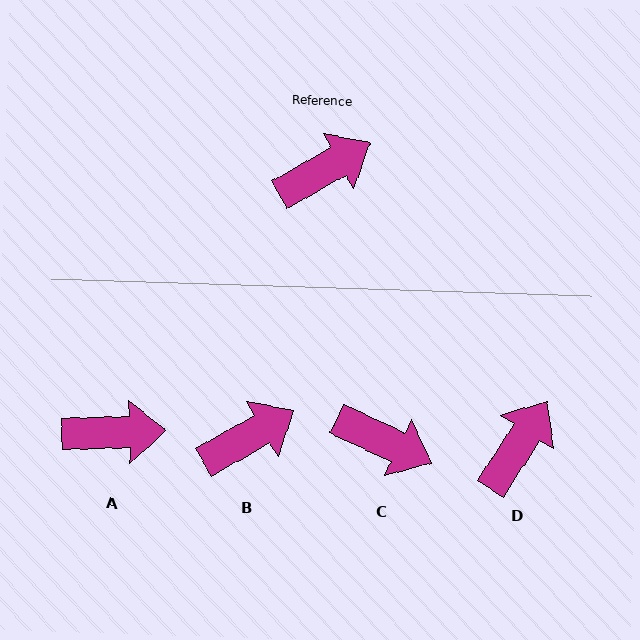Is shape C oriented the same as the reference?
No, it is off by about 55 degrees.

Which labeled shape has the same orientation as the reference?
B.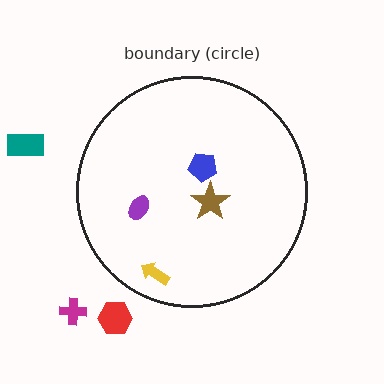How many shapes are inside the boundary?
4 inside, 3 outside.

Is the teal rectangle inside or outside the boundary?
Outside.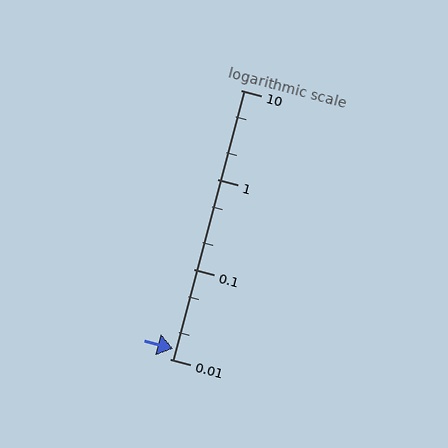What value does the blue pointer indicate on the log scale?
The pointer indicates approximately 0.013.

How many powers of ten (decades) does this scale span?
The scale spans 3 decades, from 0.01 to 10.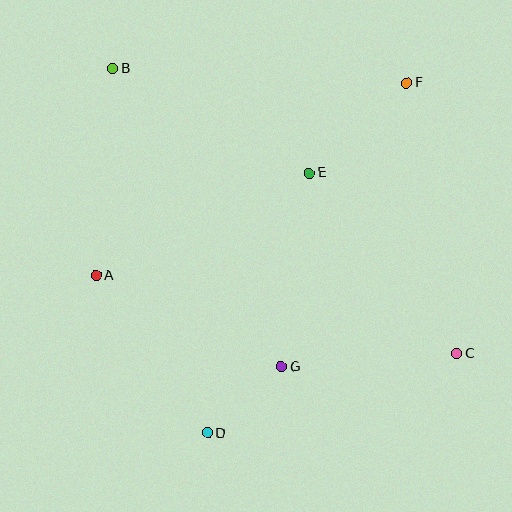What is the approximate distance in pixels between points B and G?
The distance between B and G is approximately 342 pixels.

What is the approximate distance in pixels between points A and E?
The distance between A and E is approximately 237 pixels.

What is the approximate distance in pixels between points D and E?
The distance between D and E is approximately 279 pixels.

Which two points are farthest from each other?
Points B and C are farthest from each other.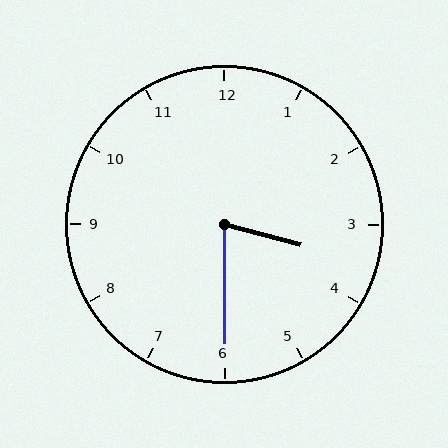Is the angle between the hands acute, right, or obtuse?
It is acute.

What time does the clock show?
3:30.